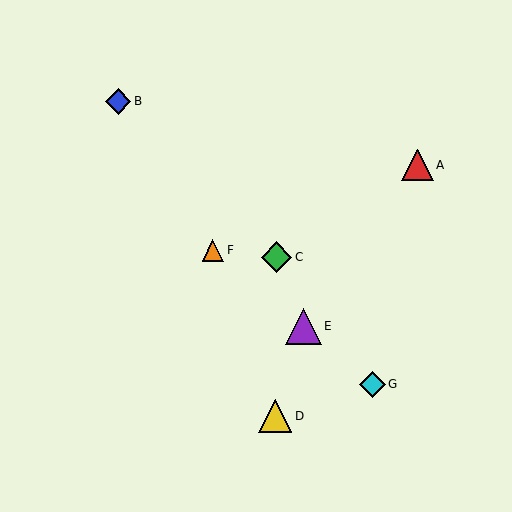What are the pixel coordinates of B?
Object B is at (118, 101).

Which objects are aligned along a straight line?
Objects E, F, G are aligned along a straight line.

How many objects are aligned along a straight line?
3 objects (E, F, G) are aligned along a straight line.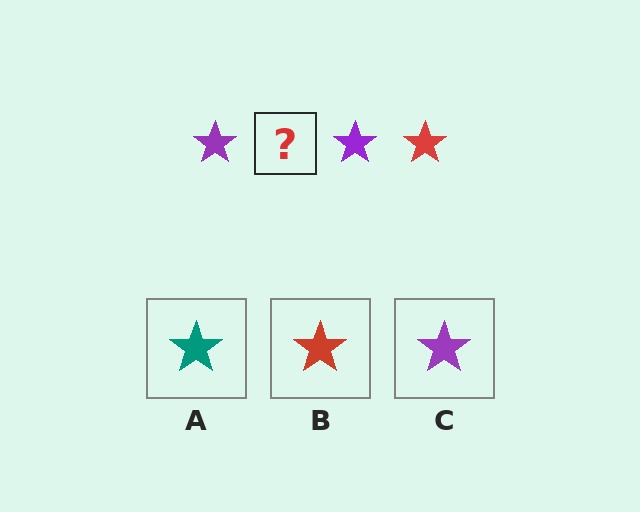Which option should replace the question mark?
Option B.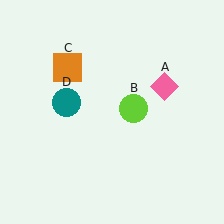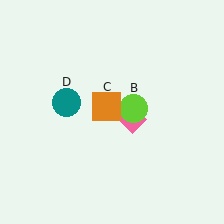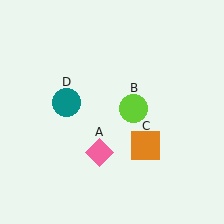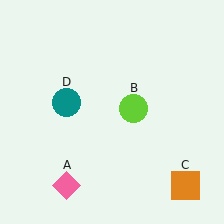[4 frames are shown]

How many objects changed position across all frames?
2 objects changed position: pink diamond (object A), orange square (object C).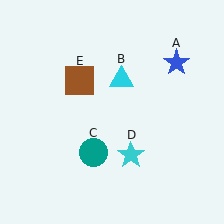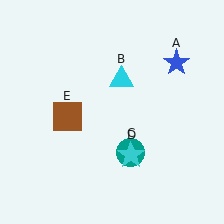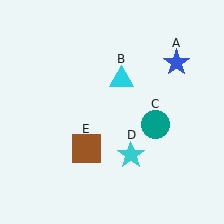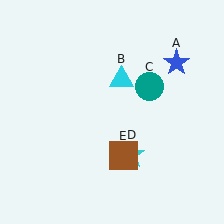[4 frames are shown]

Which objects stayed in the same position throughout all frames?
Blue star (object A) and cyan triangle (object B) and cyan star (object D) remained stationary.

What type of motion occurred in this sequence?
The teal circle (object C), brown square (object E) rotated counterclockwise around the center of the scene.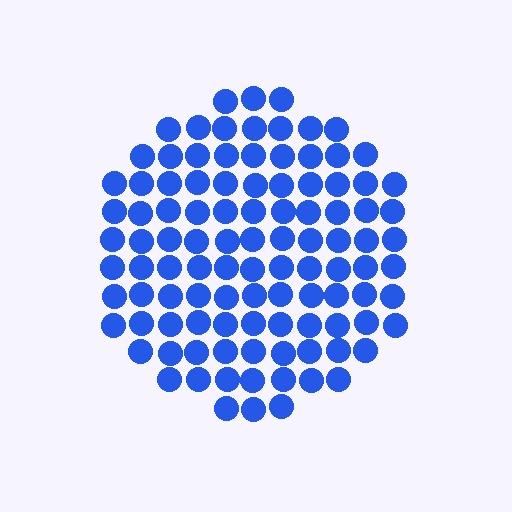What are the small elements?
The small elements are circles.